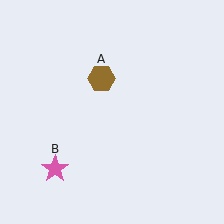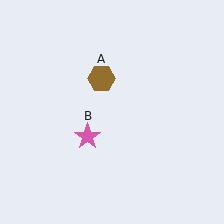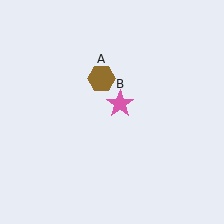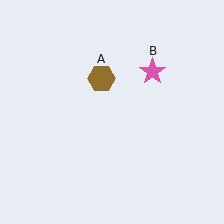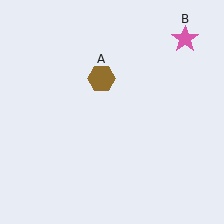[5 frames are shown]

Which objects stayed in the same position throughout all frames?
Brown hexagon (object A) remained stationary.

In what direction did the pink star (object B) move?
The pink star (object B) moved up and to the right.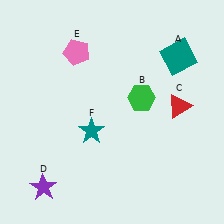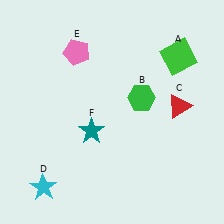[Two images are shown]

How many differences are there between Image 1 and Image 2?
There are 2 differences between the two images.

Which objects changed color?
A changed from teal to green. D changed from purple to cyan.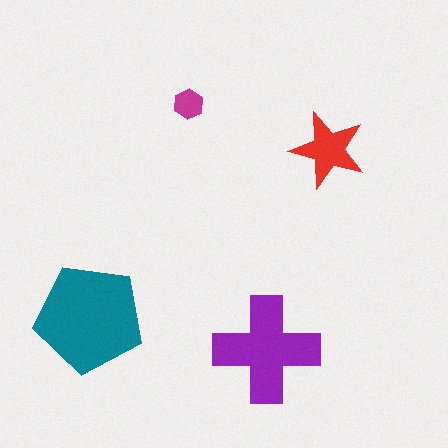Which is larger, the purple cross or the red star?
The purple cross.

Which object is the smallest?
The magenta hexagon.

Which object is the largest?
The teal pentagon.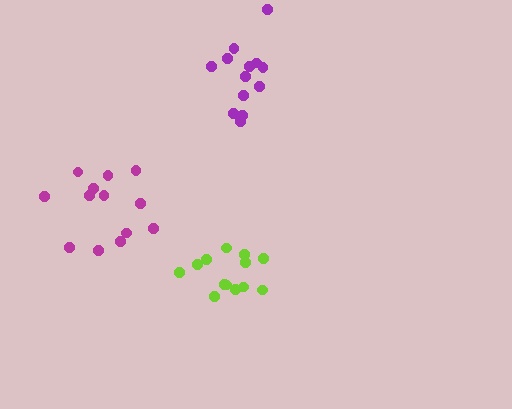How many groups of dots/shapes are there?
There are 3 groups.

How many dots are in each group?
Group 1: 13 dots, Group 2: 13 dots, Group 3: 13 dots (39 total).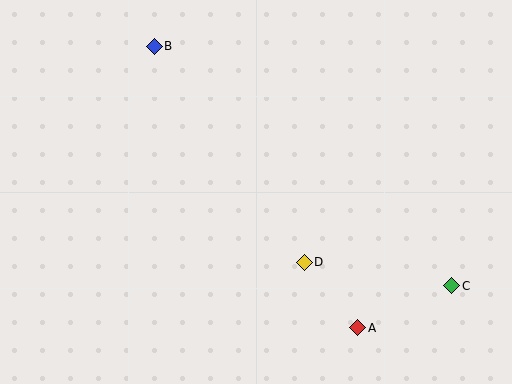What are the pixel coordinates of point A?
Point A is at (358, 328).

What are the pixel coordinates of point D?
Point D is at (304, 262).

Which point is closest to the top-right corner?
Point C is closest to the top-right corner.